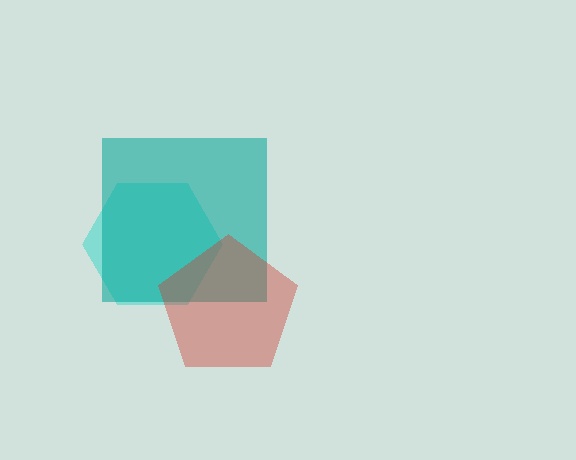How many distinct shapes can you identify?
There are 3 distinct shapes: a cyan hexagon, a teal square, a red pentagon.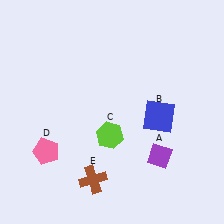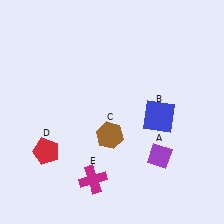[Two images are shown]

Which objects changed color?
C changed from lime to brown. D changed from pink to red. E changed from brown to magenta.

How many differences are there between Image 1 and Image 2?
There are 3 differences between the two images.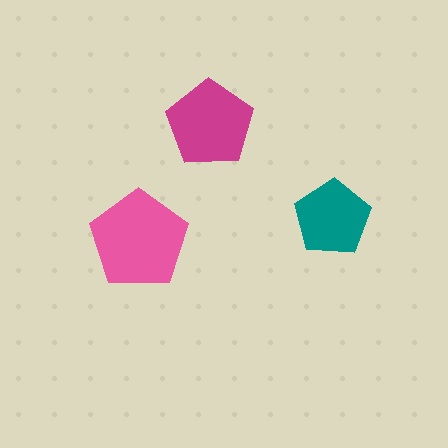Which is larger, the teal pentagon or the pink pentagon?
The pink one.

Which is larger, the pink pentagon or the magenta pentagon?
The pink one.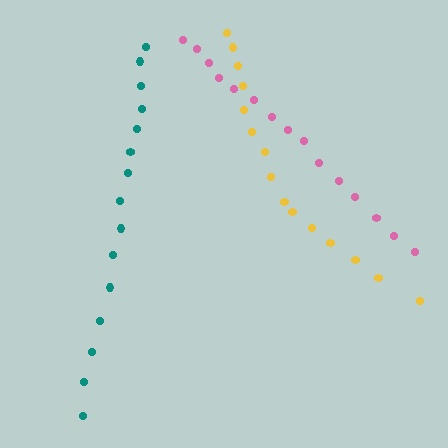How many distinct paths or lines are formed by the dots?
There are 3 distinct paths.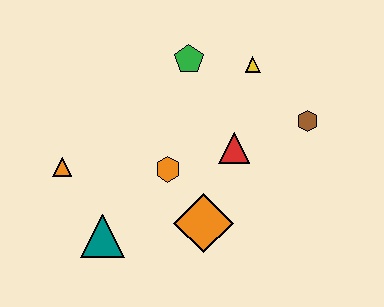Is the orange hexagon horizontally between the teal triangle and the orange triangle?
No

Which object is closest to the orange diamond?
The orange hexagon is closest to the orange diamond.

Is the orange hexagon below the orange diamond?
No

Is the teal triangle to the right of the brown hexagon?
No